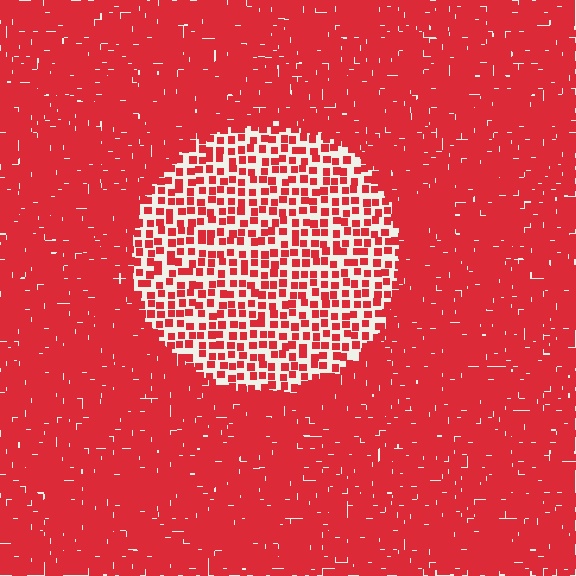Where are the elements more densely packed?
The elements are more densely packed outside the circle boundary.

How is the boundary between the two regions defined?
The boundary is defined by a change in element density (approximately 2.7x ratio). All elements are the same color, size, and shape.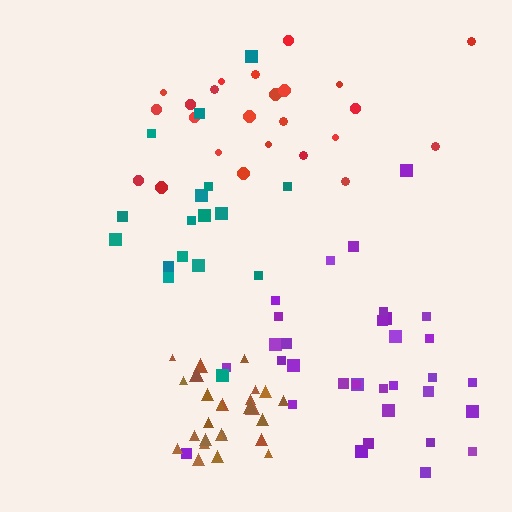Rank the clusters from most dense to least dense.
brown, purple, red, teal.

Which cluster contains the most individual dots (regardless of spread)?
Purple (33).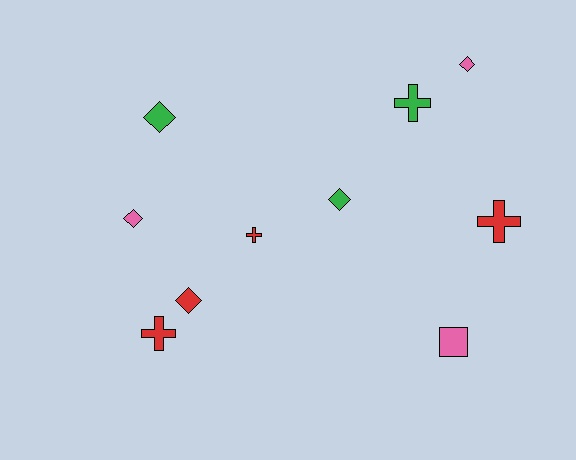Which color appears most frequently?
Red, with 4 objects.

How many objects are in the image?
There are 10 objects.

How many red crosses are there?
There are 3 red crosses.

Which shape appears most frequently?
Diamond, with 5 objects.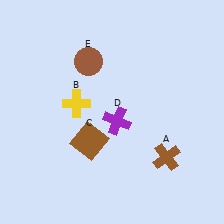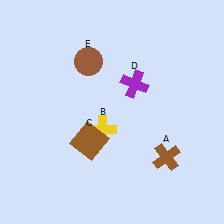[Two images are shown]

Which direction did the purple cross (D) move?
The purple cross (D) moved up.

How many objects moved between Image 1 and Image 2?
2 objects moved between the two images.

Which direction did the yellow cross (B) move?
The yellow cross (B) moved down.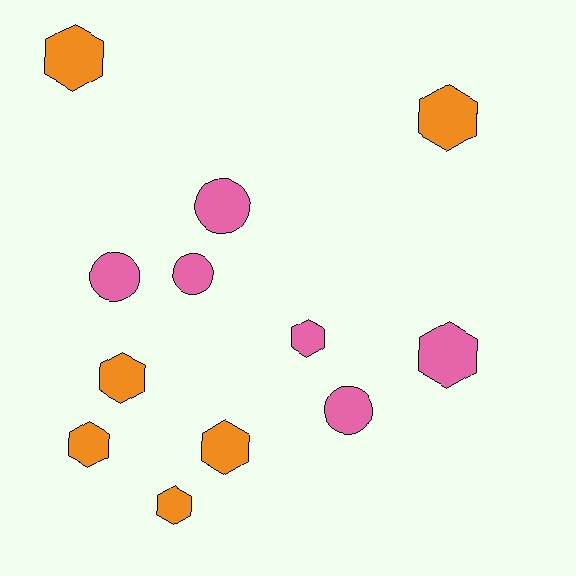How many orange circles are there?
There are no orange circles.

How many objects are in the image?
There are 12 objects.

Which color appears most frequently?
Orange, with 6 objects.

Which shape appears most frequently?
Hexagon, with 8 objects.